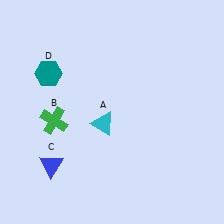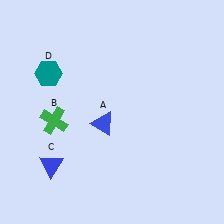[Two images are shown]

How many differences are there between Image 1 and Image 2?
There is 1 difference between the two images.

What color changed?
The triangle (A) changed from cyan in Image 1 to blue in Image 2.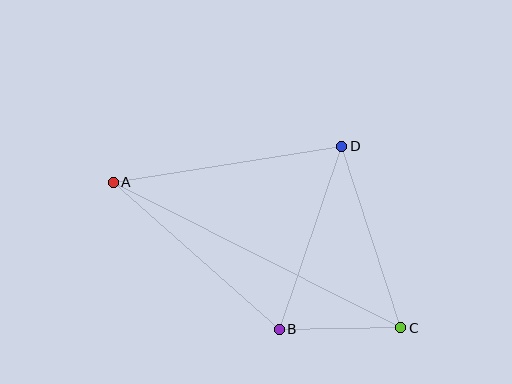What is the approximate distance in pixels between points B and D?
The distance between B and D is approximately 193 pixels.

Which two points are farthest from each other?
Points A and C are farthest from each other.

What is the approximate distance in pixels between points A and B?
The distance between A and B is approximately 222 pixels.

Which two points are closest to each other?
Points B and C are closest to each other.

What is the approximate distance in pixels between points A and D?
The distance between A and D is approximately 231 pixels.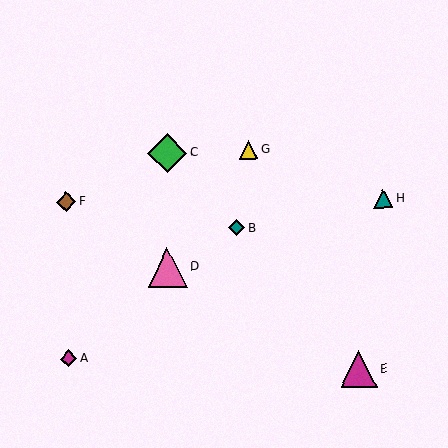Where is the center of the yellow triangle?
The center of the yellow triangle is at (248, 150).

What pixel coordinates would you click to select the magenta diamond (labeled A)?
Click at (68, 359) to select the magenta diamond A.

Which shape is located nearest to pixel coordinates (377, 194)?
The teal triangle (labeled H) at (383, 199) is nearest to that location.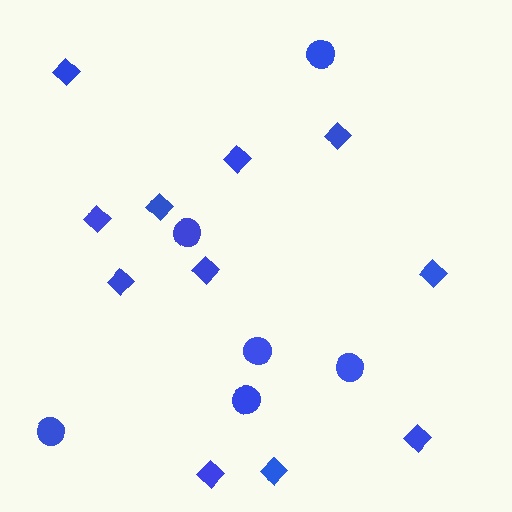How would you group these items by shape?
There are 2 groups: one group of circles (6) and one group of diamonds (11).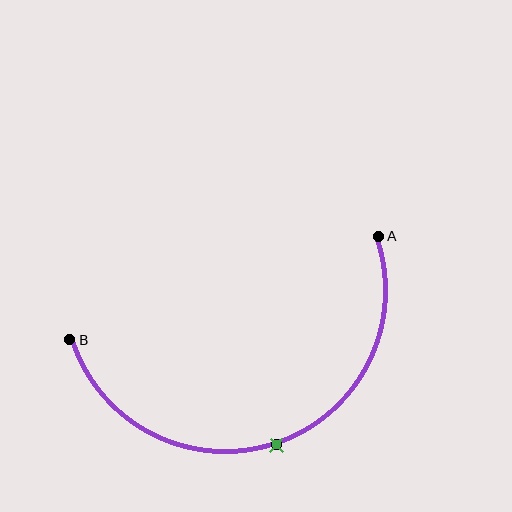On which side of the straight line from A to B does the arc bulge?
The arc bulges below the straight line connecting A and B.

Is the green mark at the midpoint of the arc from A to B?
Yes. The green mark lies on the arc at equal arc-length from both A and B — it is the arc midpoint.